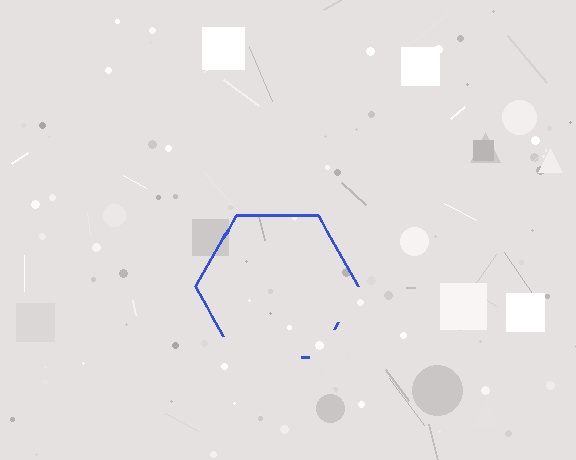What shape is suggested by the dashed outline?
The dashed outline suggests a hexagon.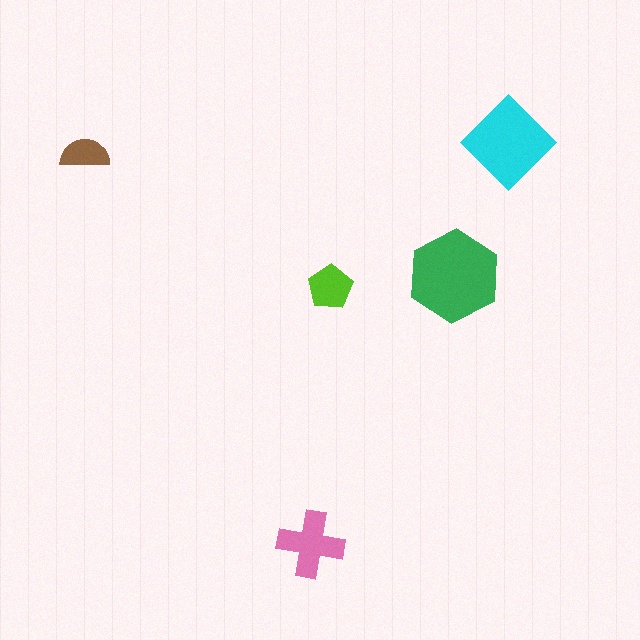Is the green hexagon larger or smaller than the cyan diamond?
Larger.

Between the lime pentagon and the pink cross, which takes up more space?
The pink cross.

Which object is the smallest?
The brown semicircle.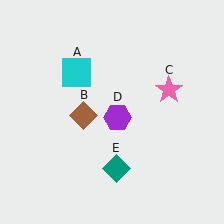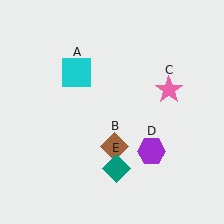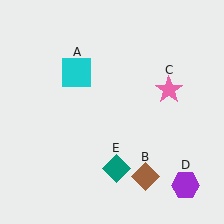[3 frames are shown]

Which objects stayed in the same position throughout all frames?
Cyan square (object A) and pink star (object C) and teal diamond (object E) remained stationary.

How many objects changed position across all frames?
2 objects changed position: brown diamond (object B), purple hexagon (object D).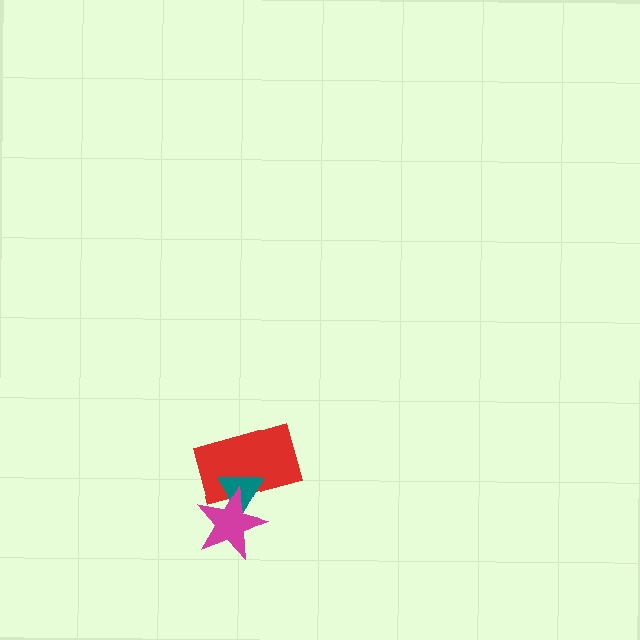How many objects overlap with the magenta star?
2 objects overlap with the magenta star.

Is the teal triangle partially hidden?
Yes, it is partially covered by another shape.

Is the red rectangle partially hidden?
Yes, it is partially covered by another shape.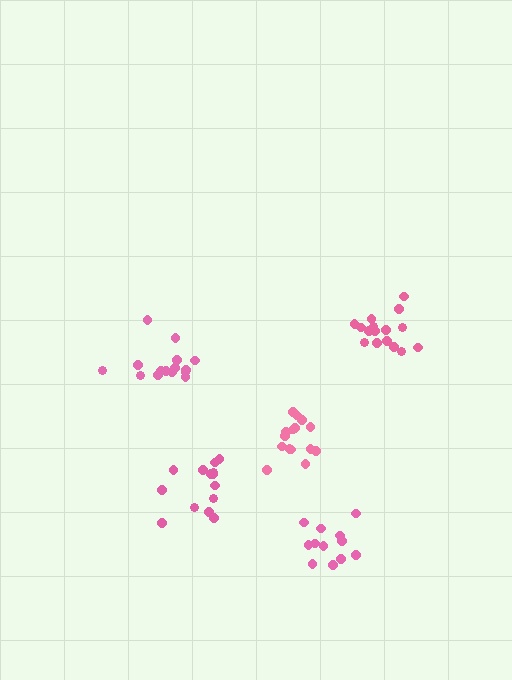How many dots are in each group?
Group 1: 12 dots, Group 2: 14 dots, Group 3: 16 dots, Group 4: 15 dots, Group 5: 15 dots (72 total).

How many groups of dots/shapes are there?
There are 5 groups.